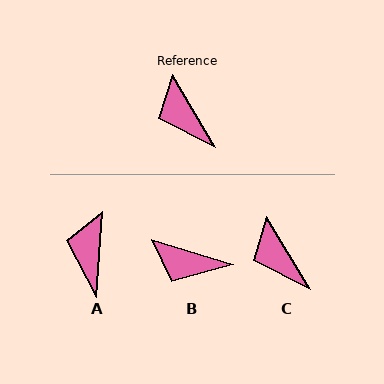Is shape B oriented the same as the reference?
No, it is off by about 43 degrees.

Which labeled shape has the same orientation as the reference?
C.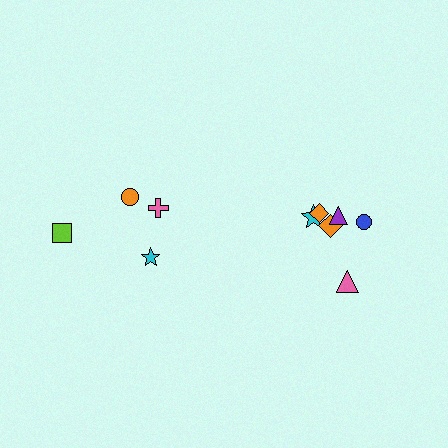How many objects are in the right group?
There are 6 objects.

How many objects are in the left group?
There are 4 objects.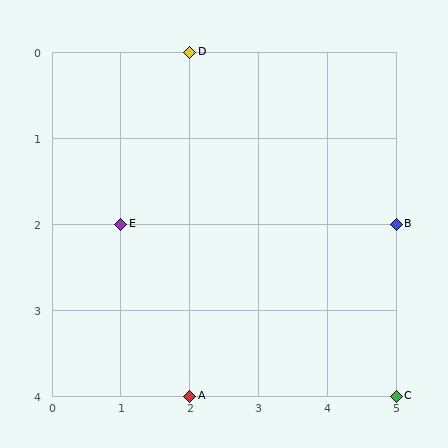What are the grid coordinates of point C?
Point C is at grid coordinates (5, 4).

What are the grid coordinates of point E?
Point E is at grid coordinates (1, 2).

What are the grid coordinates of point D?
Point D is at grid coordinates (2, 0).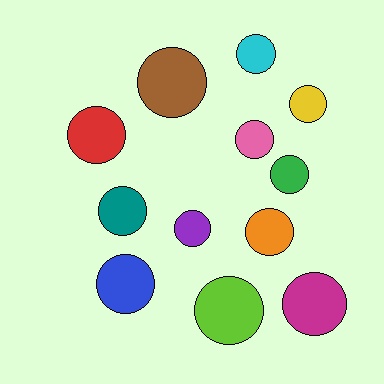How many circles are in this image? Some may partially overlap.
There are 12 circles.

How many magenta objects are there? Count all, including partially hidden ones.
There is 1 magenta object.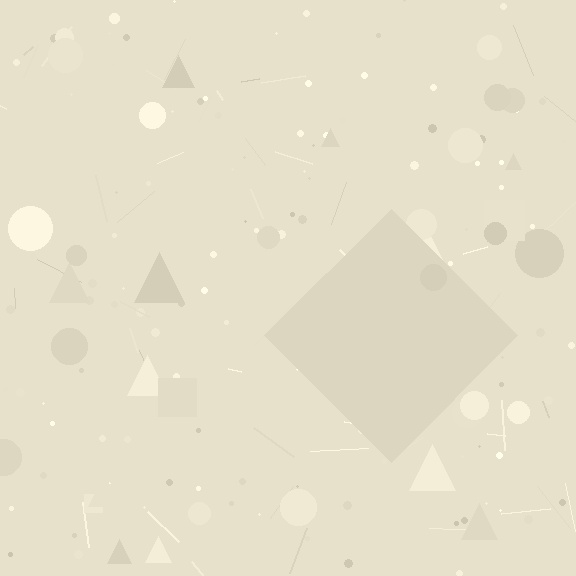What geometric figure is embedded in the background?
A diamond is embedded in the background.